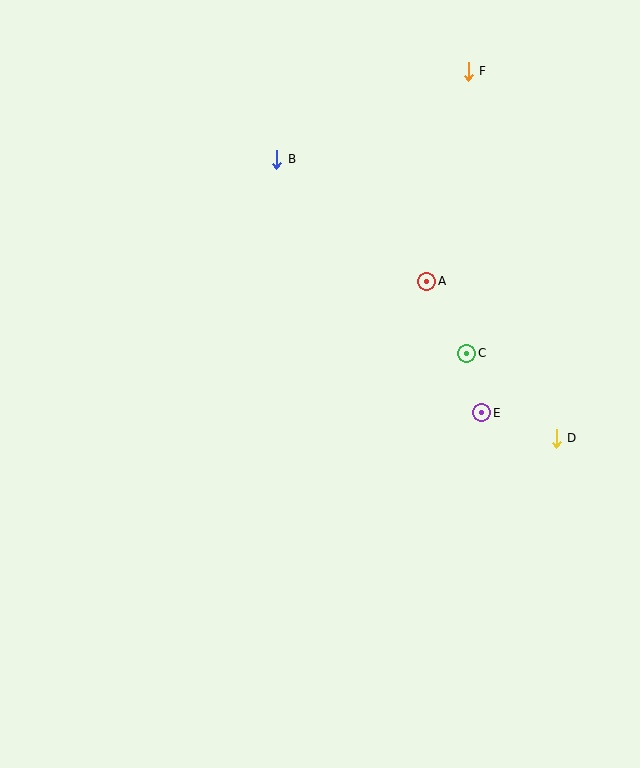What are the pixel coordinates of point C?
Point C is at (467, 353).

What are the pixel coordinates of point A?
Point A is at (427, 281).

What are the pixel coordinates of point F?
Point F is at (468, 71).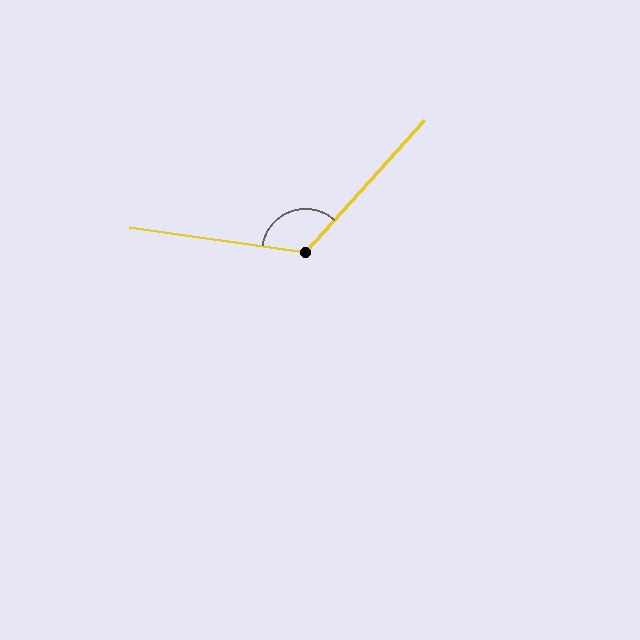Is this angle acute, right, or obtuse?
It is obtuse.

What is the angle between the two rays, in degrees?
Approximately 124 degrees.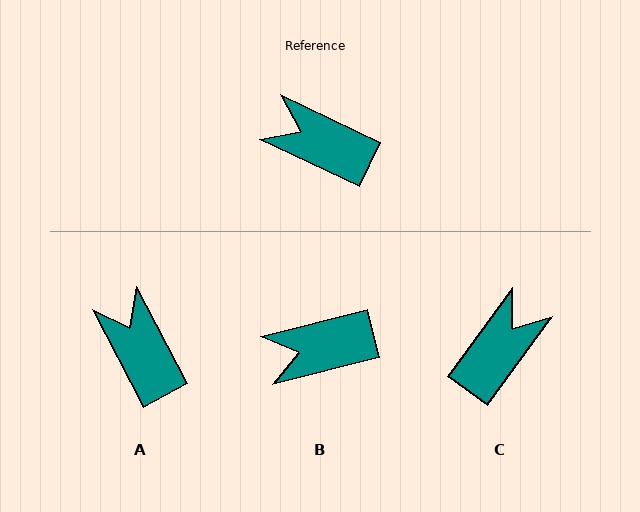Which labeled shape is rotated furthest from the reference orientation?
C, about 100 degrees away.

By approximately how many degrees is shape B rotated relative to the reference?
Approximately 40 degrees counter-clockwise.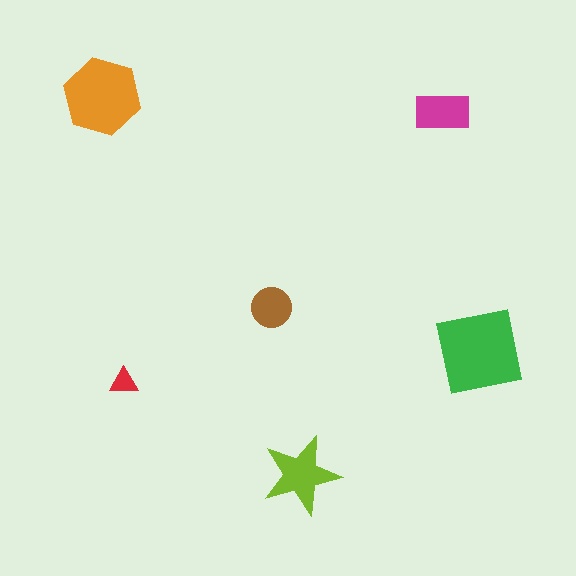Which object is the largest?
The green square.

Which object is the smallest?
The red triangle.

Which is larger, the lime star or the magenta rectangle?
The lime star.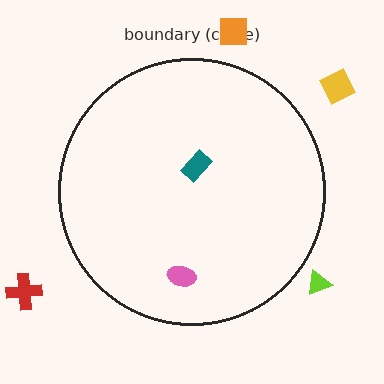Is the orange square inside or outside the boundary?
Outside.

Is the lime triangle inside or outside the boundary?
Outside.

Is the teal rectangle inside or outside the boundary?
Inside.